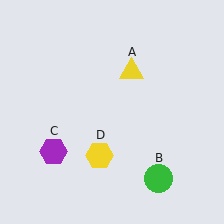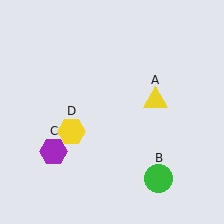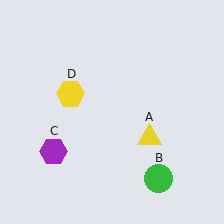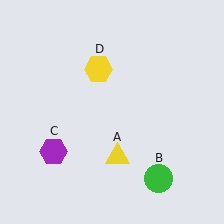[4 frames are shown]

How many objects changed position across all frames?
2 objects changed position: yellow triangle (object A), yellow hexagon (object D).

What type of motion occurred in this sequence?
The yellow triangle (object A), yellow hexagon (object D) rotated clockwise around the center of the scene.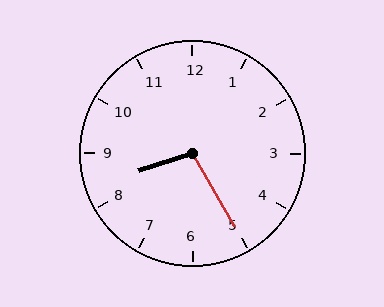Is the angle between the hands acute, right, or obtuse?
It is obtuse.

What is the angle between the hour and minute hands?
Approximately 102 degrees.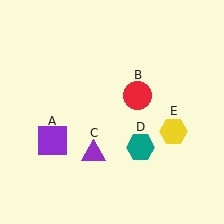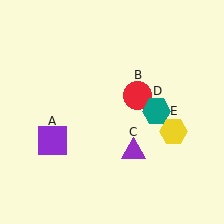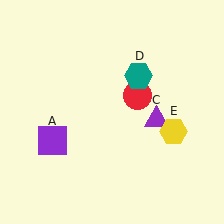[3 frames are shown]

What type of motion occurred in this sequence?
The purple triangle (object C), teal hexagon (object D) rotated counterclockwise around the center of the scene.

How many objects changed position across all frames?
2 objects changed position: purple triangle (object C), teal hexagon (object D).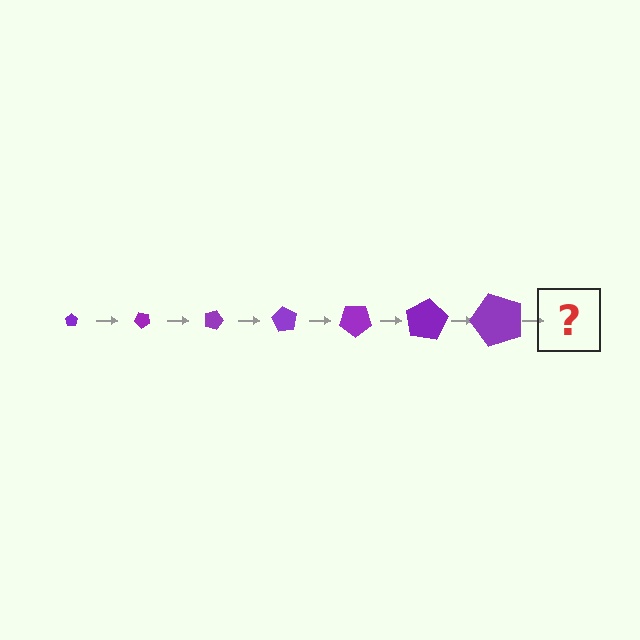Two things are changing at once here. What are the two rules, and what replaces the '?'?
The two rules are that the pentagon grows larger each step and it rotates 45 degrees each step. The '?' should be a pentagon, larger than the previous one and rotated 315 degrees from the start.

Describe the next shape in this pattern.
It should be a pentagon, larger than the previous one and rotated 315 degrees from the start.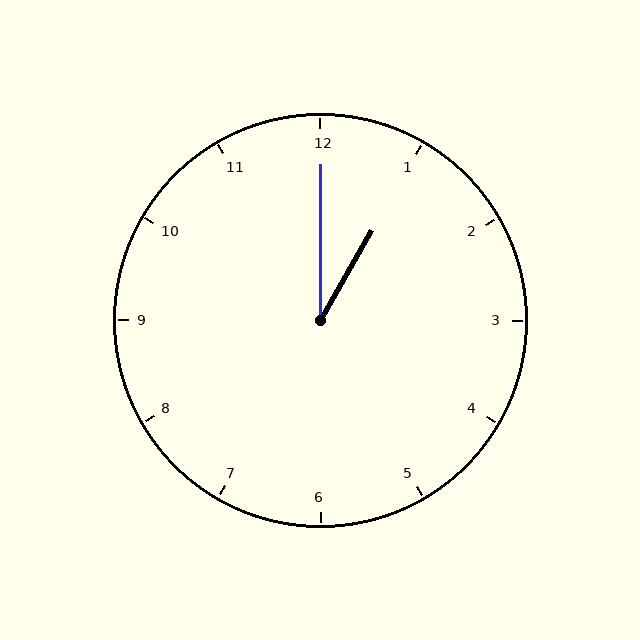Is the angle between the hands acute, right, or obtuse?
It is acute.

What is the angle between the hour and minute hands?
Approximately 30 degrees.